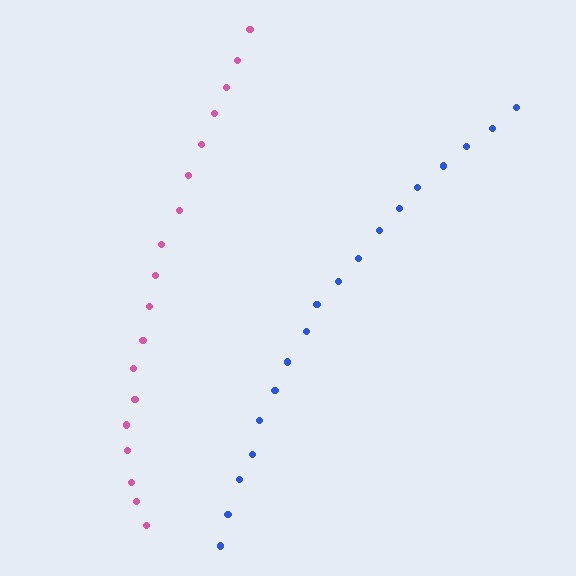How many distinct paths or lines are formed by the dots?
There are 2 distinct paths.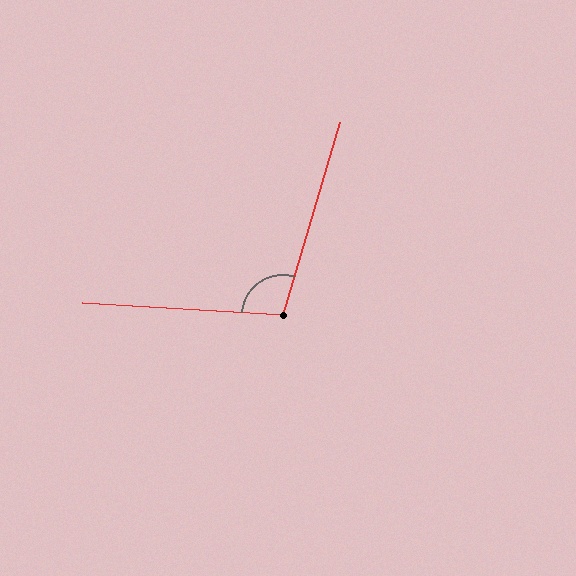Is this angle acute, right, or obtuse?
It is obtuse.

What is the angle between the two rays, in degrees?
Approximately 103 degrees.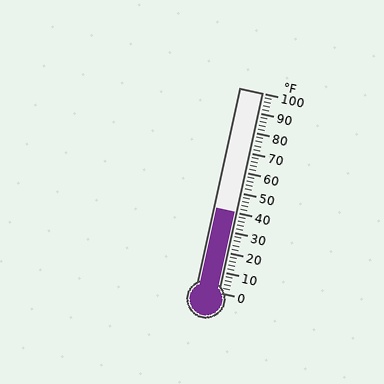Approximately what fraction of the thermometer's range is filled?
The thermometer is filled to approximately 40% of its range.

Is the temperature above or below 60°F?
The temperature is below 60°F.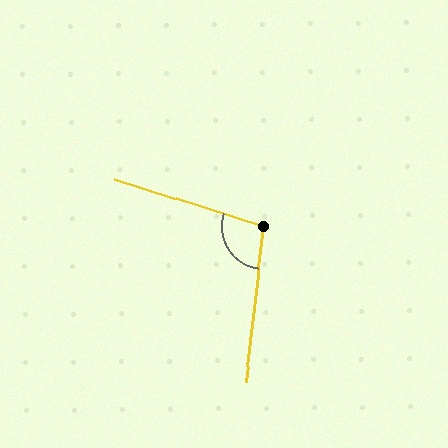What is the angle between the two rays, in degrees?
Approximately 101 degrees.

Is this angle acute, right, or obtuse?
It is obtuse.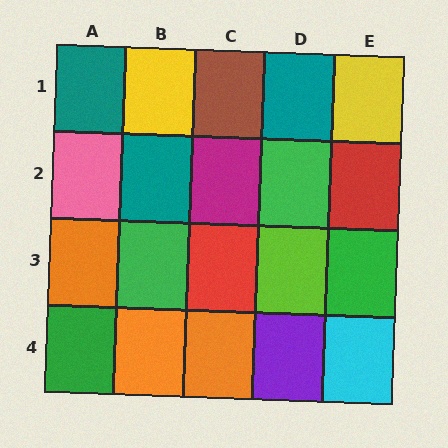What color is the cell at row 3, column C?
Red.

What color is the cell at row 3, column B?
Green.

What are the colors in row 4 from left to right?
Green, orange, orange, purple, cyan.